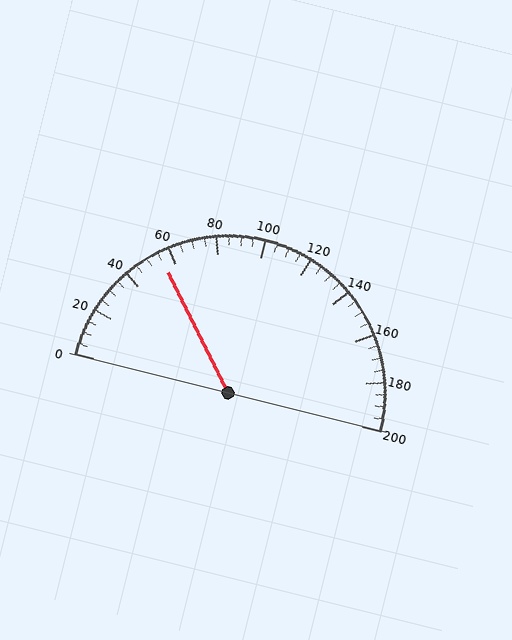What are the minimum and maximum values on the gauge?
The gauge ranges from 0 to 200.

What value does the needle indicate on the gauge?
The needle indicates approximately 55.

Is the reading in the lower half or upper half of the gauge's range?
The reading is in the lower half of the range (0 to 200).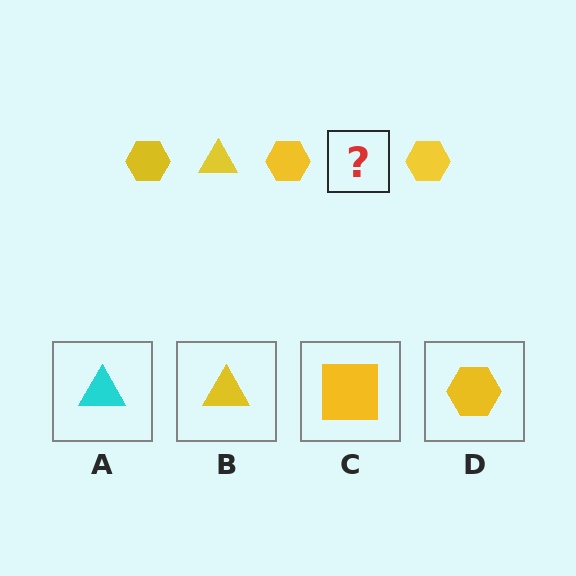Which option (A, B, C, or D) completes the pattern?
B.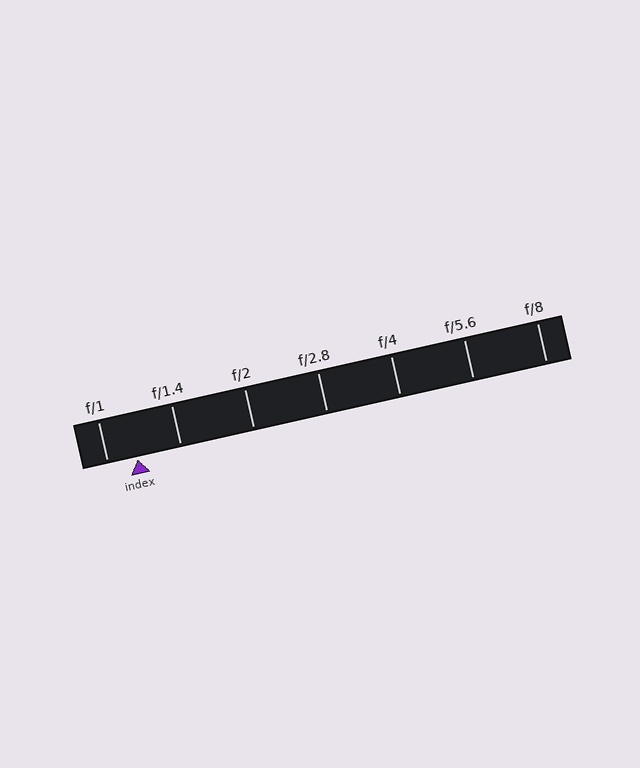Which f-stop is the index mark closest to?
The index mark is closest to f/1.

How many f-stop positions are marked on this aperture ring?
There are 7 f-stop positions marked.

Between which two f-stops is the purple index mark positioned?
The index mark is between f/1 and f/1.4.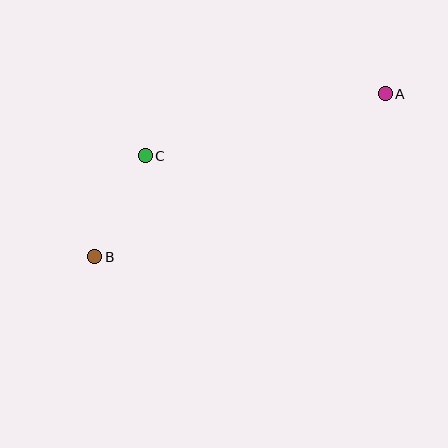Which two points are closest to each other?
Points B and C are closest to each other.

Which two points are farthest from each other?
Points A and B are farthest from each other.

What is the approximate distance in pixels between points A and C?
The distance between A and C is approximately 248 pixels.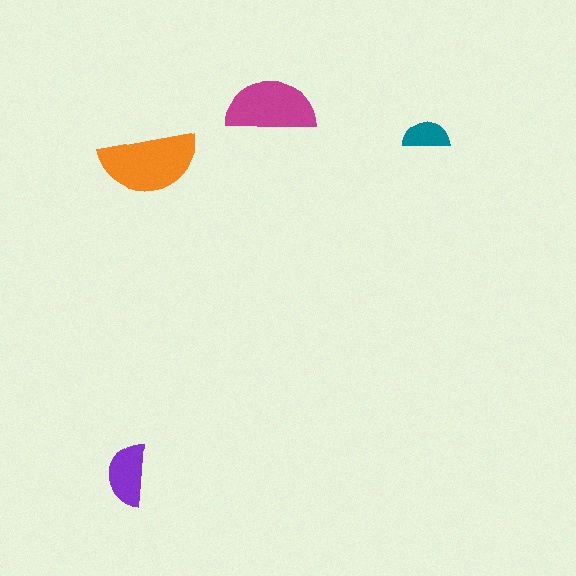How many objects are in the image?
There are 4 objects in the image.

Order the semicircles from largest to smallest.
the orange one, the magenta one, the purple one, the teal one.